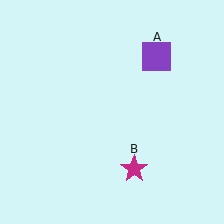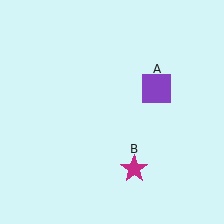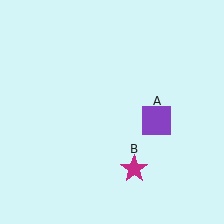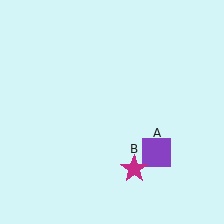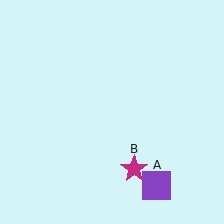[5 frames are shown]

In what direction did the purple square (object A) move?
The purple square (object A) moved down.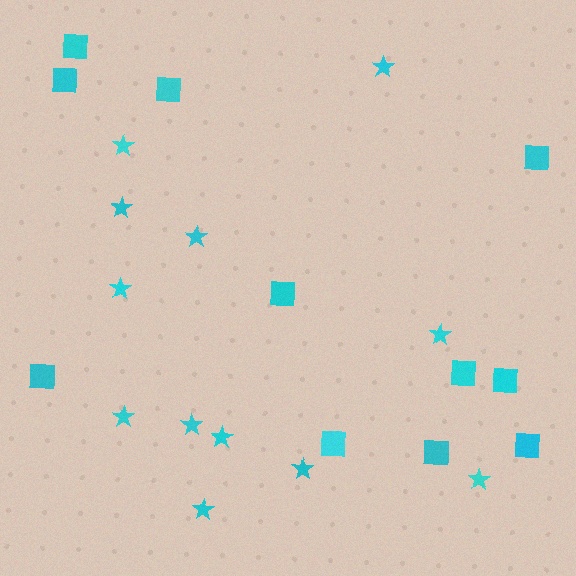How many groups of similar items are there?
There are 2 groups: one group of stars (12) and one group of squares (11).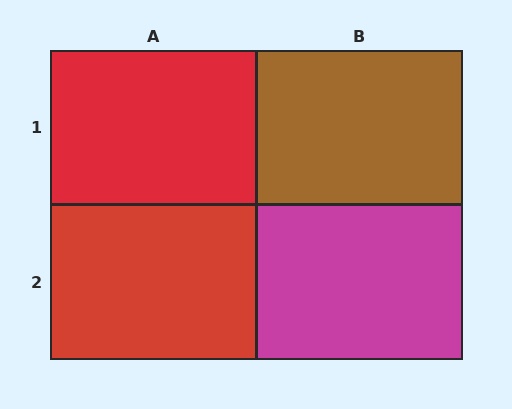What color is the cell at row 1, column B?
Brown.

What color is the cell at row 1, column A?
Red.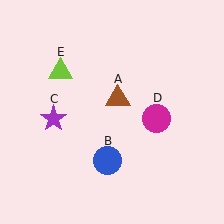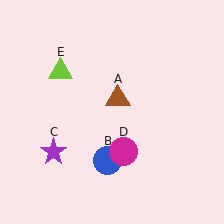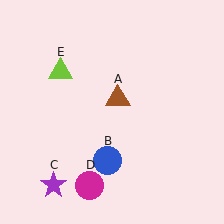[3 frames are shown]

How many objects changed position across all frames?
2 objects changed position: purple star (object C), magenta circle (object D).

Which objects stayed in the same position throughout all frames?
Brown triangle (object A) and blue circle (object B) and lime triangle (object E) remained stationary.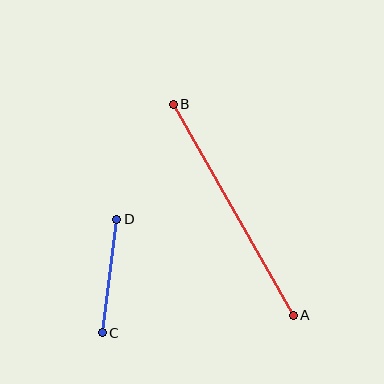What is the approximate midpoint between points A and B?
The midpoint is at approximately (233, 210) pixels.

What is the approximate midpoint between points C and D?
The midpoint is at approximately (109, 276) pixels.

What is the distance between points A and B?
The distance is approximately 243 pixels.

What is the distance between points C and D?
The distance is approximately 114 pixels.